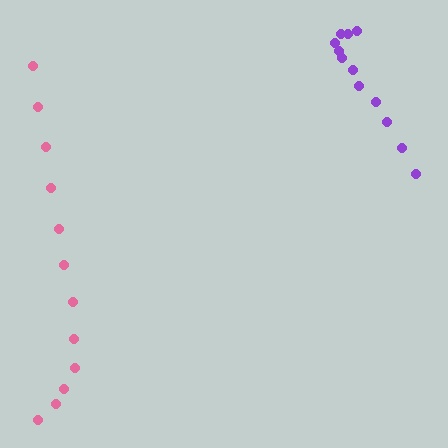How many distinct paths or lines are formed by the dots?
There are 2 distinct paths.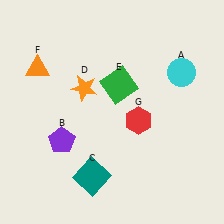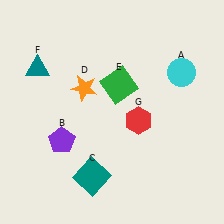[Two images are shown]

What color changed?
The triangle (F) changed from orange in Image 1 to teal in Image 2.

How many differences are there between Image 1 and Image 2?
There is 1 difference between the two images.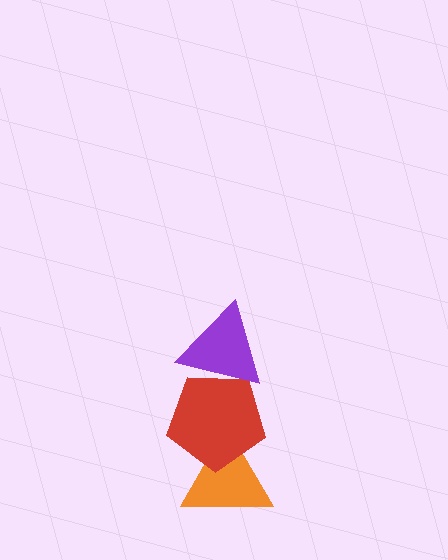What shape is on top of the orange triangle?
The red pentagon is on top of the orange triangle.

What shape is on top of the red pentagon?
The purple triangle is on top of the red pentagon.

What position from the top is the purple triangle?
The purple triangle is 1st from the top.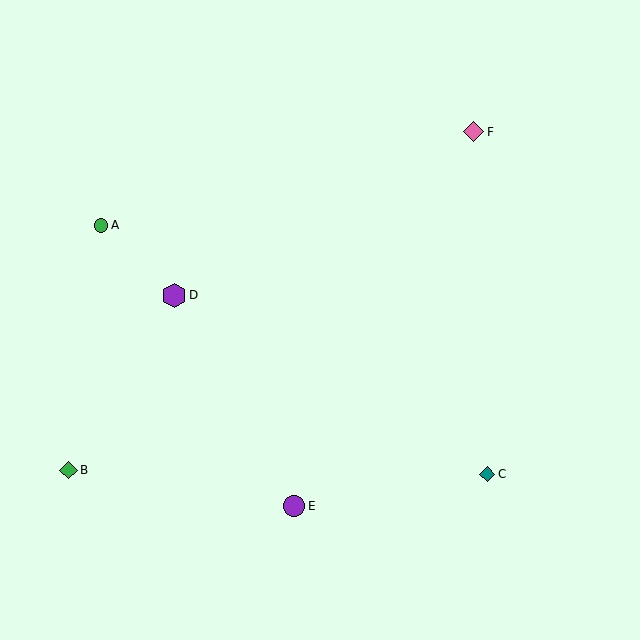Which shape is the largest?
The purple hexagon (labeled D) is the largest.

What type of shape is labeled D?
Shape D is a purple hexagon.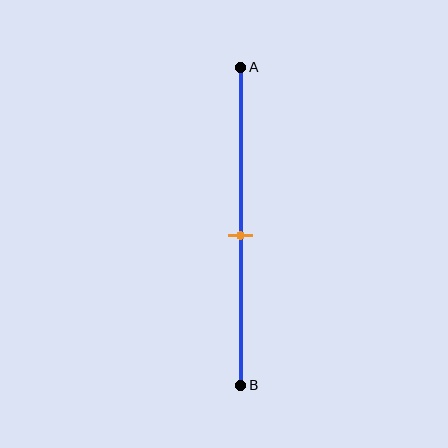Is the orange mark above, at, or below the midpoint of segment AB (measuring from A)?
The orange mark is approximately at the midpoint of segment AB.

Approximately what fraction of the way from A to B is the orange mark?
The orange mark is approximately 55% of the way from A to B.